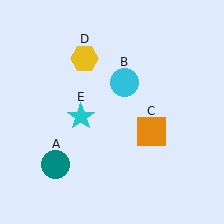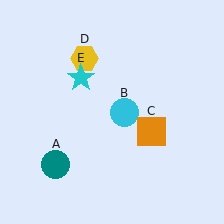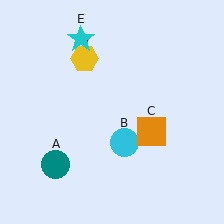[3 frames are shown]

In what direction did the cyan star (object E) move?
The cyan star (object E) moved up.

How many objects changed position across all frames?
2 objects changed position: cyan circle (object B), cyan star (object E).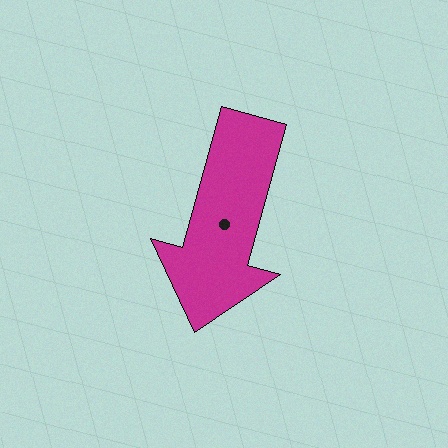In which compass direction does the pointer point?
South.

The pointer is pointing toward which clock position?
Roughly 7 o'clock.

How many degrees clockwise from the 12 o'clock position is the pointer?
Approximately 195 degrees.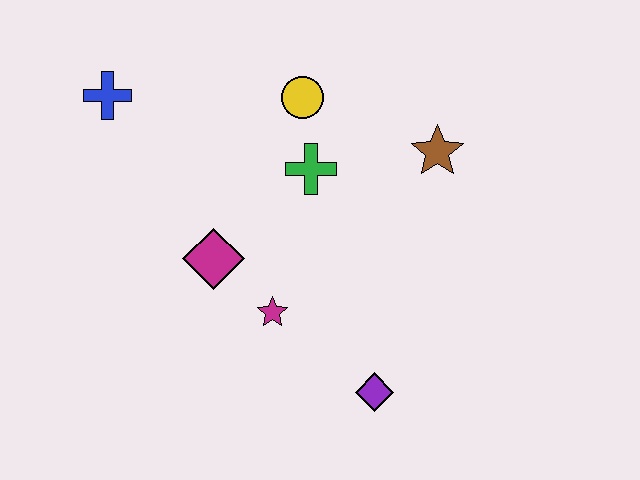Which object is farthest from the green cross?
The purple diamond is farthest from the green cross.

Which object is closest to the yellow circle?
The green cross is closest to the yellow circle.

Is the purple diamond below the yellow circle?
Yes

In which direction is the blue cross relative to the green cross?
The blue cross is to the left of the green cross.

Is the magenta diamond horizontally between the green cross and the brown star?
No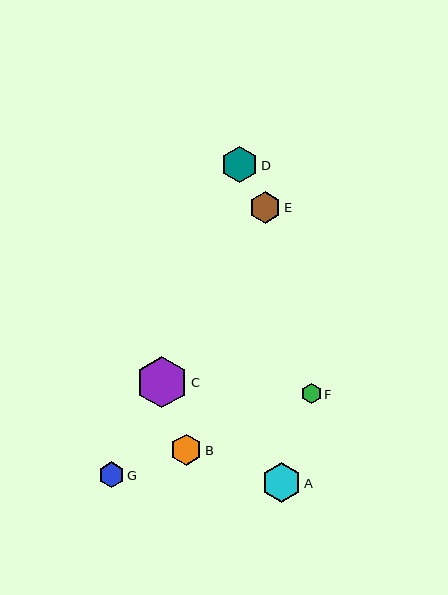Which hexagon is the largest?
Hexagon C is the largest with a size of approximately 52 pixels.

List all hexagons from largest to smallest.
From largest to smallest: C, A, D, E, B, G, F.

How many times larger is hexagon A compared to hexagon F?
Hexagon A is approximately 2.0 times the size of hexagon F.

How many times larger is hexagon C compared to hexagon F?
Hexagon C is approximately 2.6 times the size of hexagon F.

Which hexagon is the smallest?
Hexagon F is the smallest with a size of approximately 20 pixels.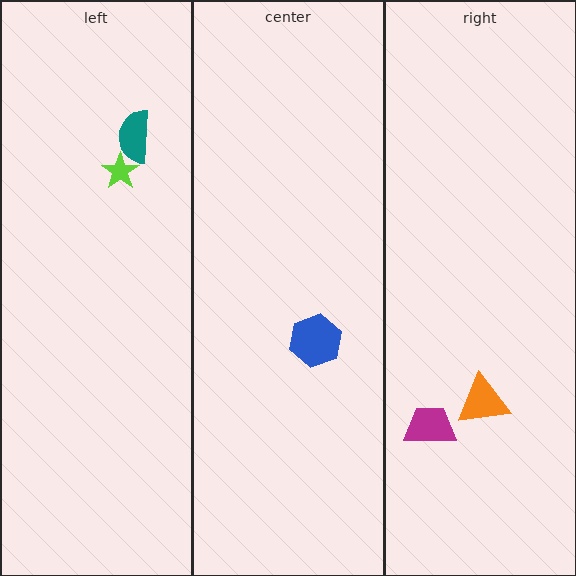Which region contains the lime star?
The left region.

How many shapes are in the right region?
2.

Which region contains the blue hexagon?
The center region.